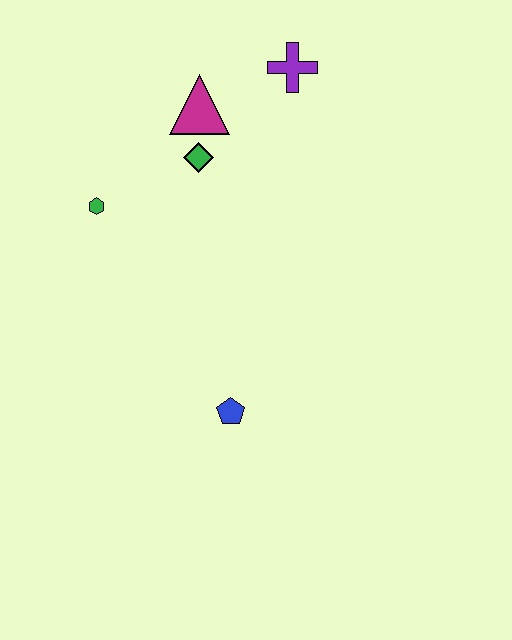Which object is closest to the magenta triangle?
The green diamond is closest to the magenta triangle.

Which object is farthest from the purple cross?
The blue pentagon is farthest from the purple cross.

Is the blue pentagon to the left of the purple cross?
Yes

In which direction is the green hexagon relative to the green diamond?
The green hexagon is to the left of the green diamond.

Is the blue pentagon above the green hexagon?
No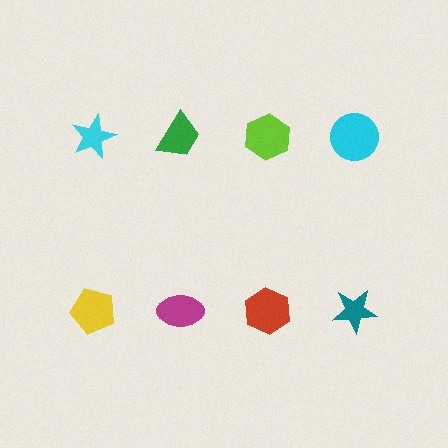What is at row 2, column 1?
A yellow pentagon.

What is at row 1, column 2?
A green trapezoid.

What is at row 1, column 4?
A cyan circle.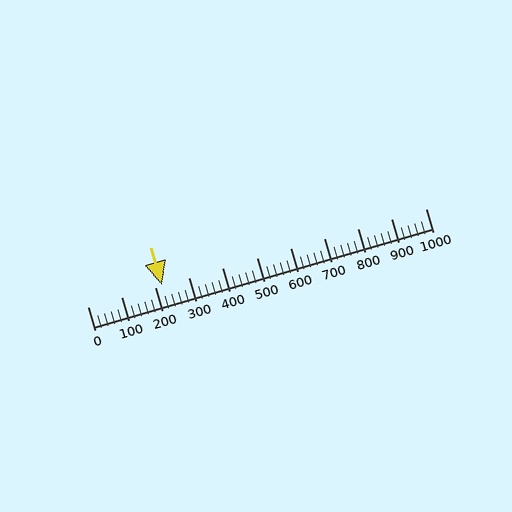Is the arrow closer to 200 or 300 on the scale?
The arrow is closer to 200.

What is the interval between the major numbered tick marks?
The major tick marks are spaced 100 units apart.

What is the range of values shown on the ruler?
The ruler shows values from 0 to 1000.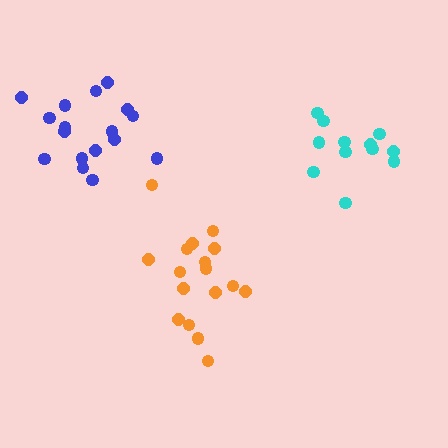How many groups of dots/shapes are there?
There are 3 groups.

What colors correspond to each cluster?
The clusters are colored: cyan, orange, blue.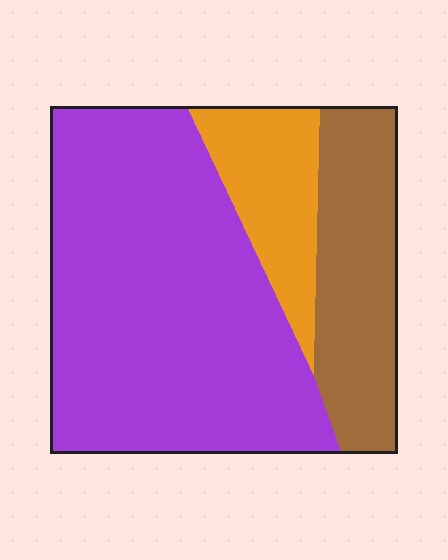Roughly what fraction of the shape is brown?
Brown takes up between a sixth and a third of the shape.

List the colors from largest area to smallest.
From largest to smallest: purple, brown, orange.